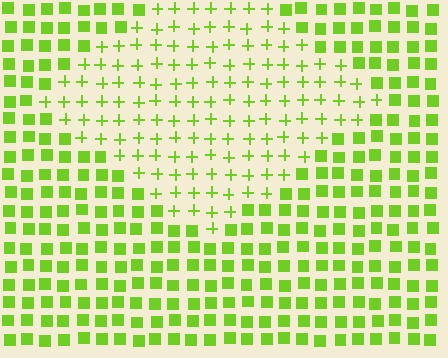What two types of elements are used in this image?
The image uses plus signs inside the diamond region and squares outside it.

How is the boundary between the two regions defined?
The boundary is defined by a change in element shape: plus signs inside vs. squares outside. All elements share the same color and spacing.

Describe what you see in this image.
The image is filled with small lime elements arranged in a uniform grid. A diamond-shaped region contains plus signs, while the surrounding area contains squares. The boundary is defined purely by the change in element shape.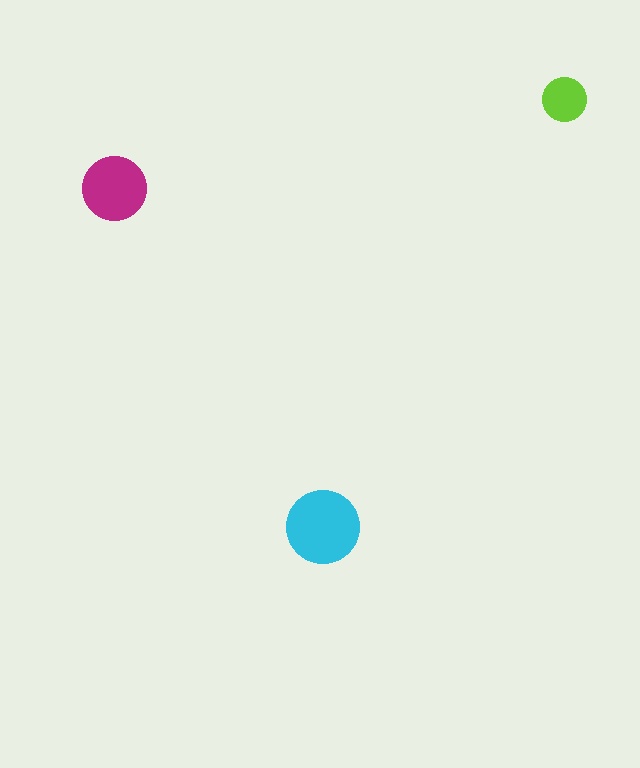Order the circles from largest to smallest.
the cyan one, the magenta one, the lime one.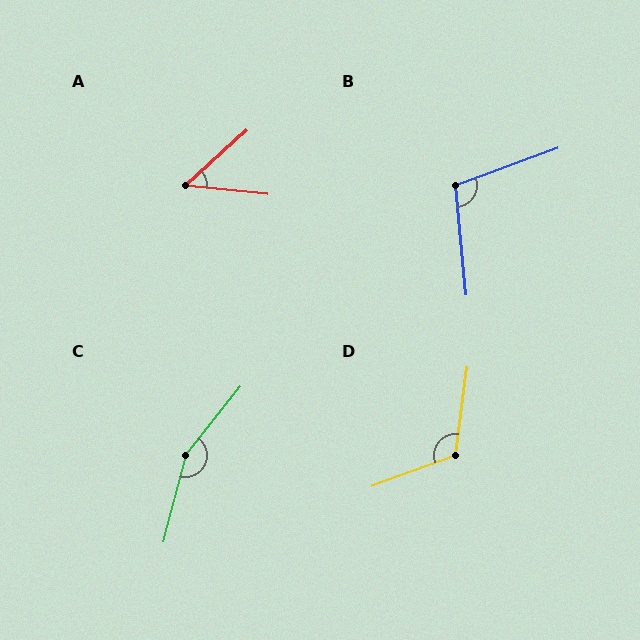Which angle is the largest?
C, at approximately 156 degrees.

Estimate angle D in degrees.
Approximately 118 degrees.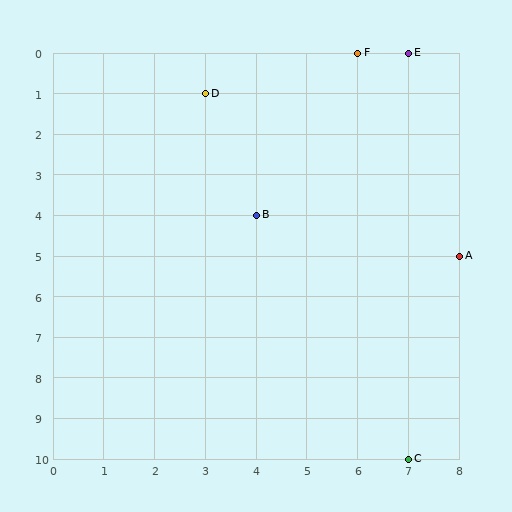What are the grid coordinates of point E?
Point E is at grid coordinates (7, 0).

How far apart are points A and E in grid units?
Points A and E are 1 column and 5 rows apart (about 5.1 grid units diagonally).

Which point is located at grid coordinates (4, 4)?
Point B is at (4, 4).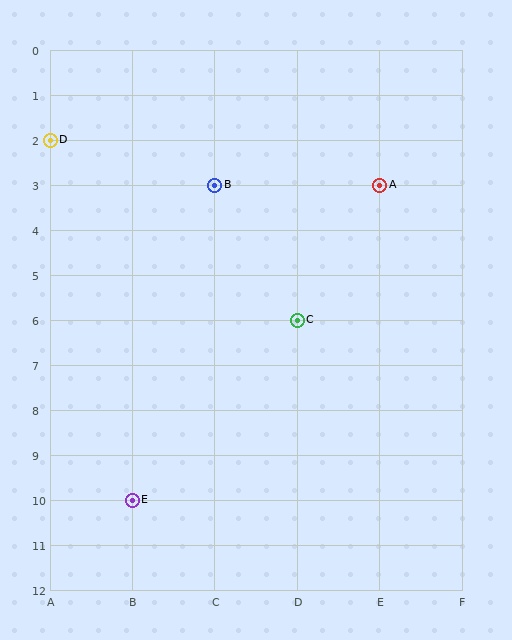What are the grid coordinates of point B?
Point B is at grid coordinates (C, 3).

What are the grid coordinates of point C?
Point C is at grid coordinates (D, 6).